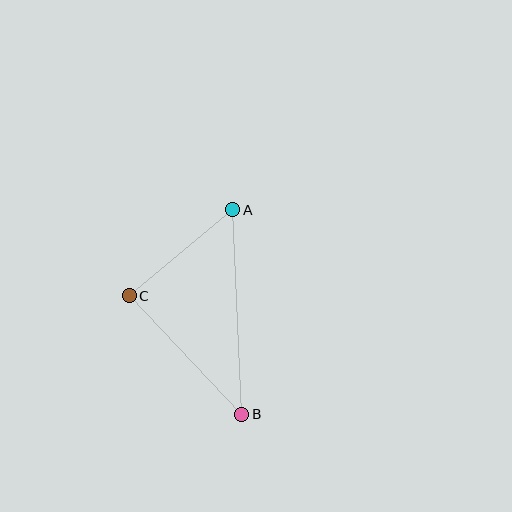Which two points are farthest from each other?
Points A and B are farthest from each other.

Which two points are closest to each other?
Points A and C are closest to each other.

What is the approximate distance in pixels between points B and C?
The distance between B and C is approximately 163 pixels.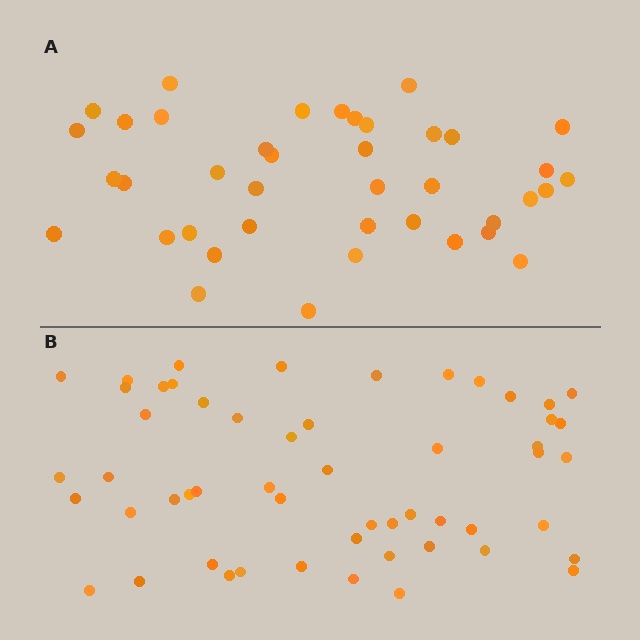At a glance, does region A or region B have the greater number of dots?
Region B (the bottom region) has more dots.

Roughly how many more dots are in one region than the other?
Region B has approximately 15 more dots than region A.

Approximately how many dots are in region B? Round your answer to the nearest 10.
About 50 dots. (The exact count is 54, which rounds to 50.)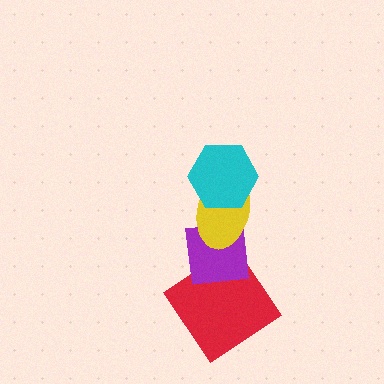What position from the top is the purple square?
The purple square is 3rd from the top.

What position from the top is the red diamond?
The red diamond is 4th from the top.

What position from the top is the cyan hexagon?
The cyan hexagon is 1st from the top.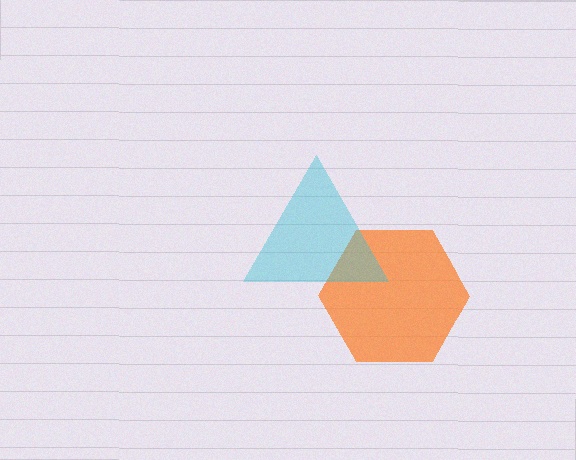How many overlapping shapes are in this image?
There are 2 overlapping shapes in the image.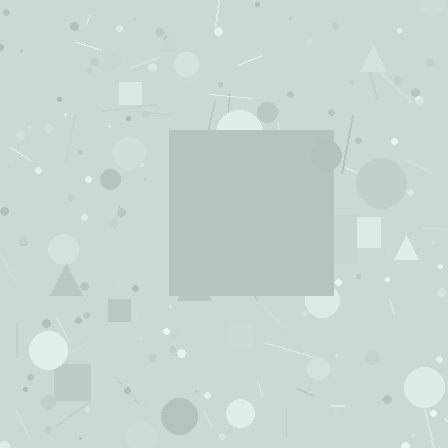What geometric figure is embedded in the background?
A square is embedded in the background.